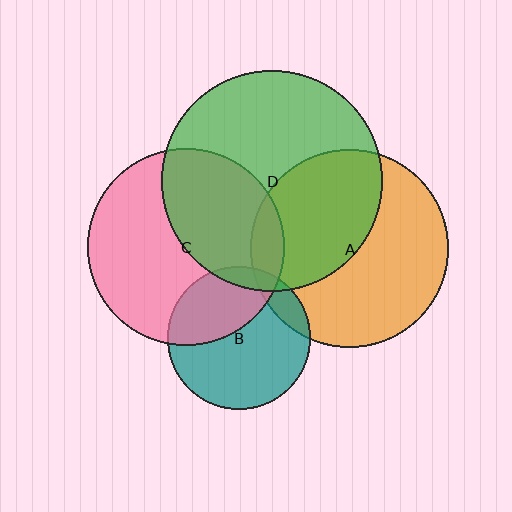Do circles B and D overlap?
Yes.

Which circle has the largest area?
Circle D (green).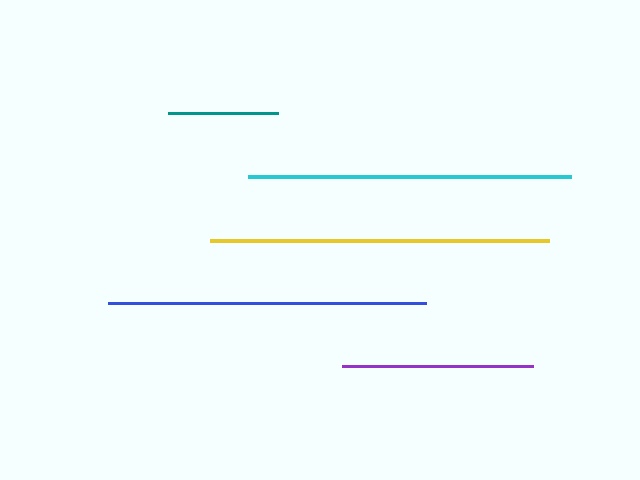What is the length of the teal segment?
The teal segment is approximately 110 pixels long.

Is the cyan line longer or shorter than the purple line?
The cyan line is longer than the purple line.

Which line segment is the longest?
The yellow line is the longest at approximately 338 pixels.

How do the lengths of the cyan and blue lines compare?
The cyan and blue lines are approximately the same length.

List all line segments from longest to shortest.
From longest to shortest: yellow, cyan, blue, purple, teal.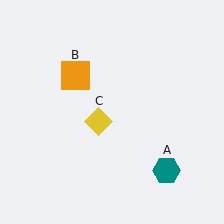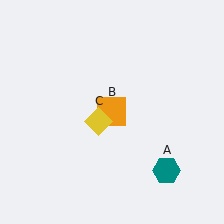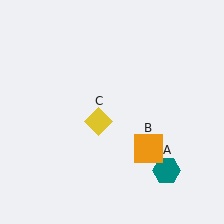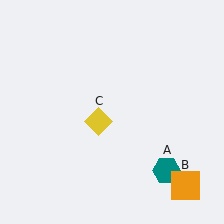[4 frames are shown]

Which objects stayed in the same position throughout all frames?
Teal hexagon (object A) and yellow diamond (object C) remained stationary.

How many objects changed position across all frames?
1 object changed position: orange square (object B).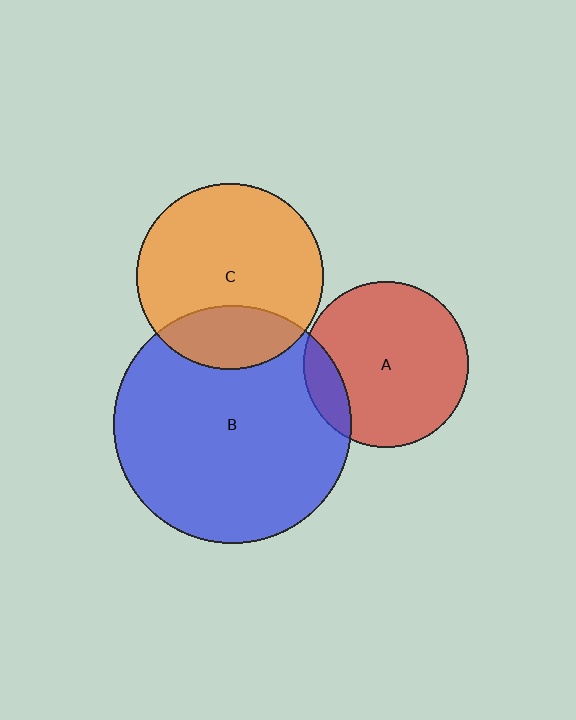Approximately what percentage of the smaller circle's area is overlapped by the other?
Approximately 15%.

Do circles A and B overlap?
Yes.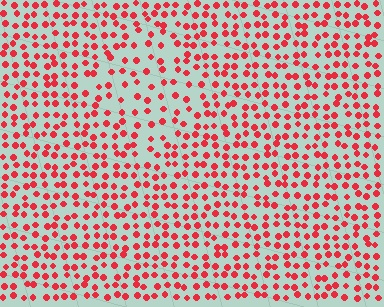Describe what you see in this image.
The image contains small red elements arranged at two different densities. A diamond-shaped region is visible where the elements are less densely packed than the surrounding area.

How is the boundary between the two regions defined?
The boundary is defined by a change in element density (approximately 1.7x ratio). All elements are the same color, size, and shape.